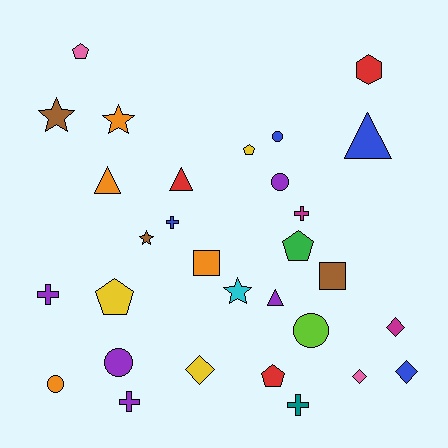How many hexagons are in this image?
There is 1 hexagon.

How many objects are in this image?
There are 30 objects.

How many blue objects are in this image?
There are 4 blue objects.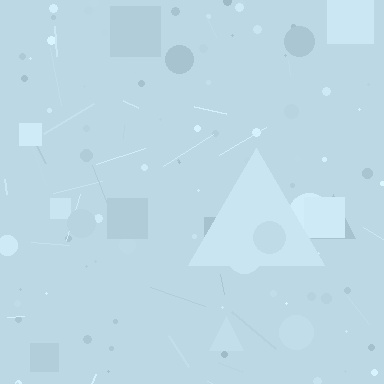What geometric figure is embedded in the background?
A triangle is embedded in the background.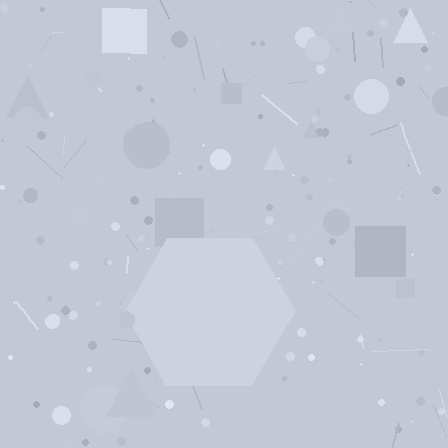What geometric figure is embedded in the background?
A hexagon is embedded in the background.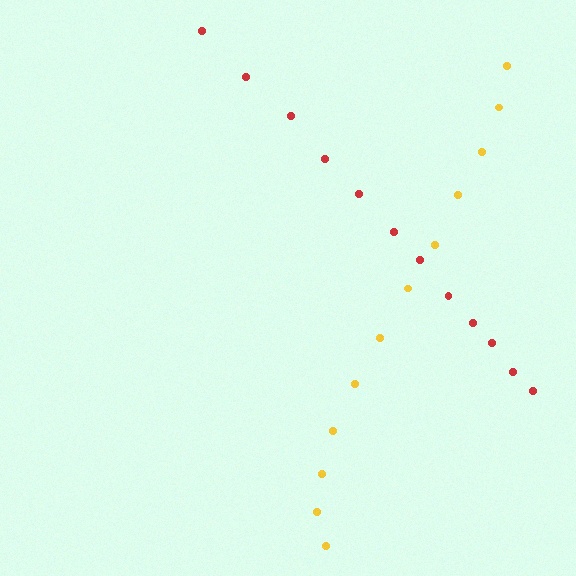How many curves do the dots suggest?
There are 2 distinct paths.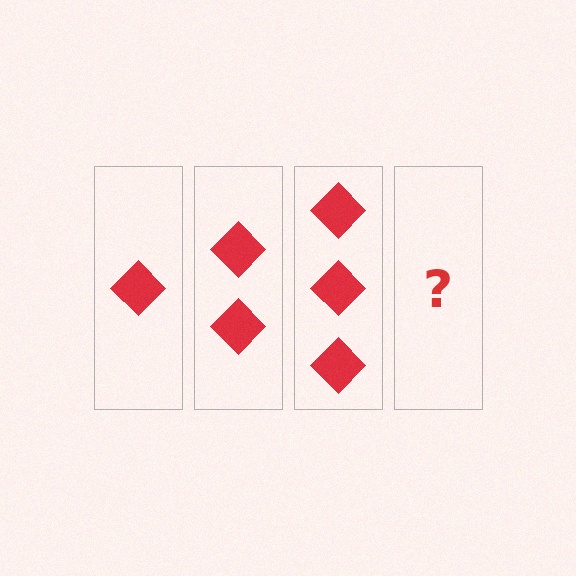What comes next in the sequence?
The next element should be 4 diamonds.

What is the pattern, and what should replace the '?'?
The pattern is that each step adds one more diamond. The '?' should be 4 diamonds.